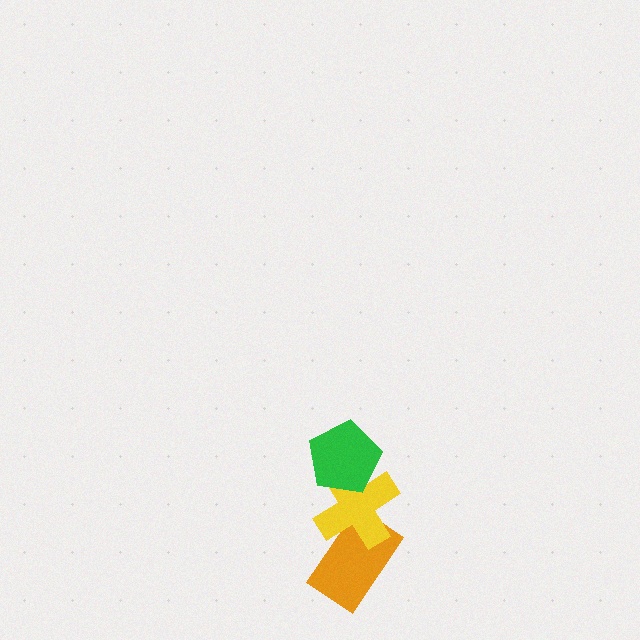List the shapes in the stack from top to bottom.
From top to bottom: the green pentagon, the yellow cross, the orange rectangle.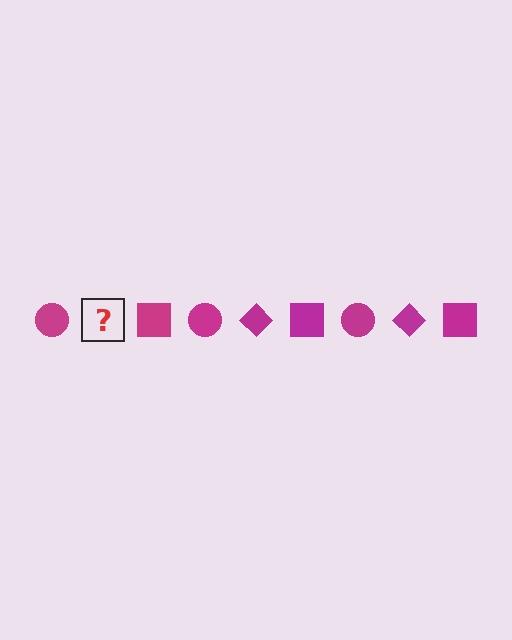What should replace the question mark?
The question mark should be replaced with a magenta diamond.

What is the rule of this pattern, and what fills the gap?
The rule is that the pattern cycles through circle, diamond, square shapes in magenta. The gap should be filled with a magenta diamond.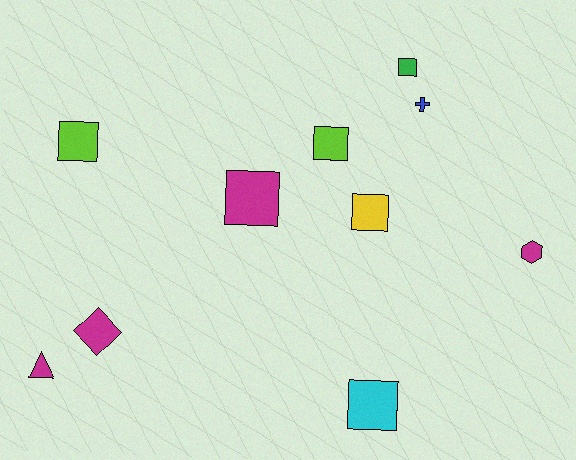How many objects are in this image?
There are 10 objects.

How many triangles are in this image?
There is 1 triangle.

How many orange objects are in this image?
There are no orange objects.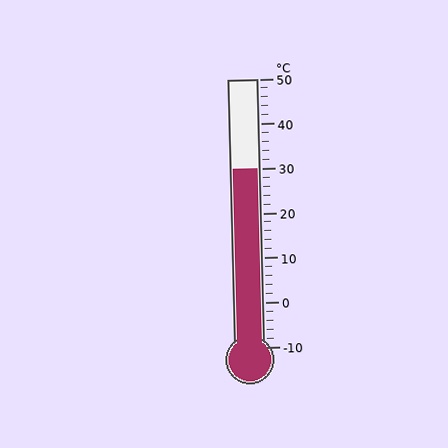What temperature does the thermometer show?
The thermometer shows approximately 30°C.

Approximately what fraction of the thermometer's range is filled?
The thermometer is filled to approximately 65% of its range.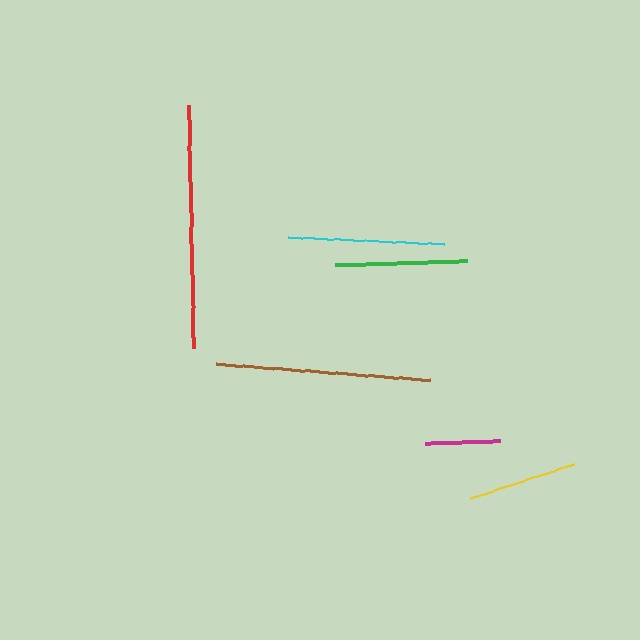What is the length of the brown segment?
The brown segment is approximately 214 pixels long.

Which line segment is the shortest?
The magenta line is the shortest at approximately 75 pixels.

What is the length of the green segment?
The green segment is approximately 131 pixels long.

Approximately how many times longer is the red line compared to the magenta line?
The red line is approximately 3.2 times the length of the magenta line.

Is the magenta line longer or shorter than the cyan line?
The cyan line is longer than the magenta line.